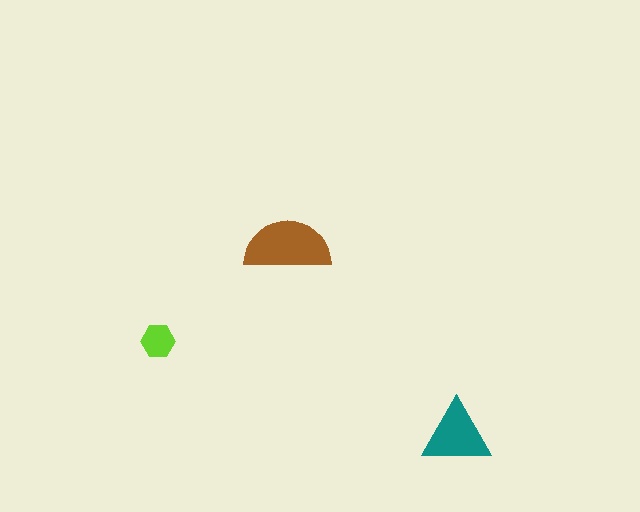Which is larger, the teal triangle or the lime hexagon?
The teal triangle.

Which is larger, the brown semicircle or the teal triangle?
The brown semicircle.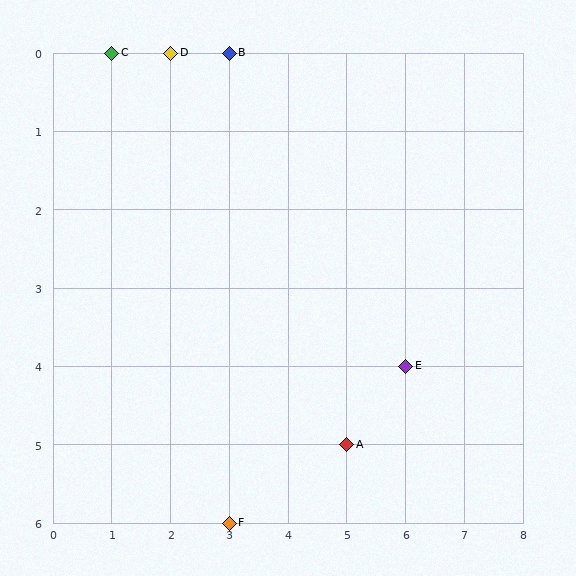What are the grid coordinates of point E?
Point E is at grid coordinates (6, 4).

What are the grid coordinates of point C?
Point C is at grid coordinates (1, 0).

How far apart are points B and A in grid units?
Points B and A are 2 columns and 5 rows apart (about 5.4 grid units diagonally).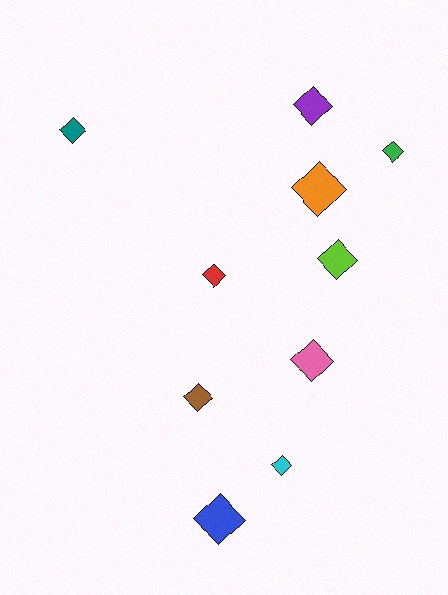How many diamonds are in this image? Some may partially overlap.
There are 10 diamonds.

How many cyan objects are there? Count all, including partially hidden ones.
There is 1 cyan object.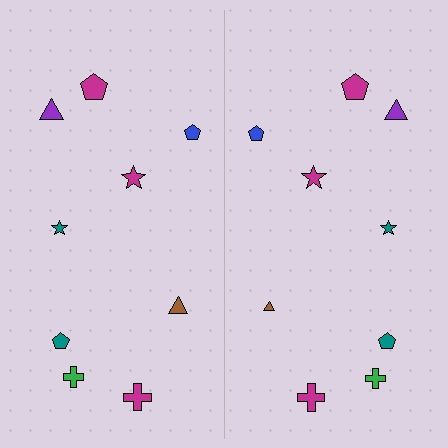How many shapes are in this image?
There are 18 shapes in this image.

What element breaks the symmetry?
The brown triangle on the right side has a different size than its mirror counterpart.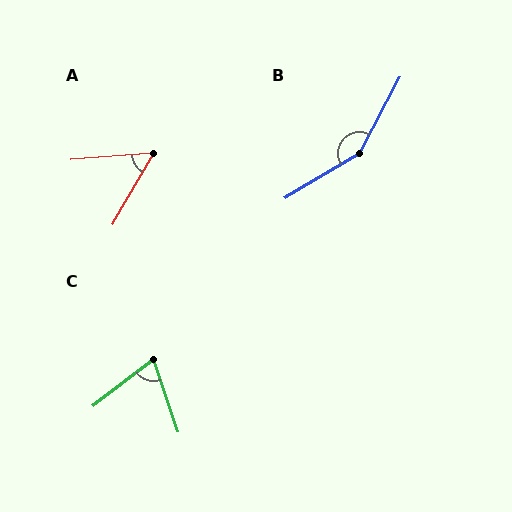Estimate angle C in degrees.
Approximately 72 degrees.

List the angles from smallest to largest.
A (55°), C (72°), B (149°).